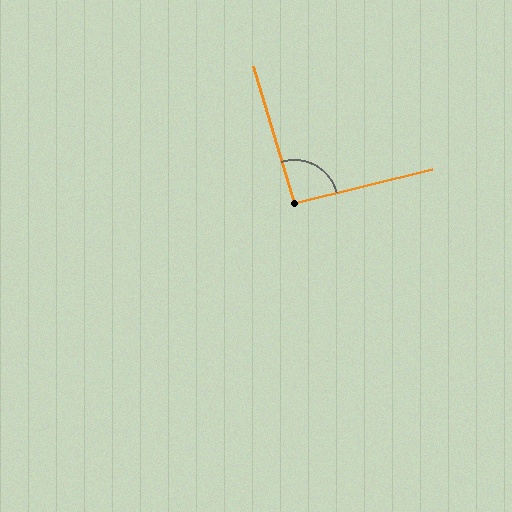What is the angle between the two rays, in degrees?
Approximately 93 degrees.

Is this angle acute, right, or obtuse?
It is approximately a right angle.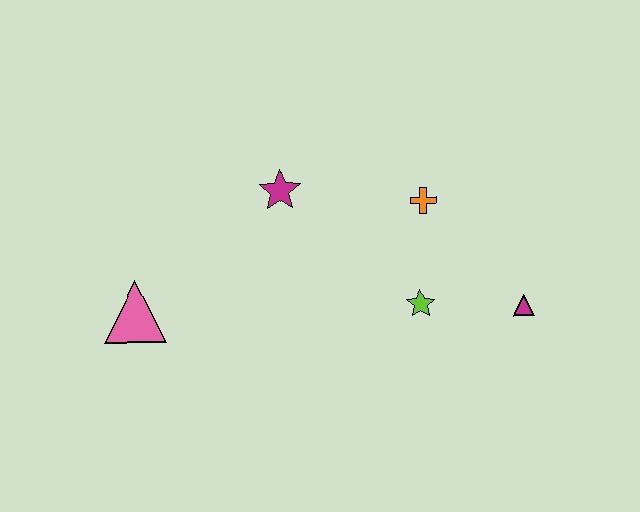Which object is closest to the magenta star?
The orange cross is closest to the magenta star.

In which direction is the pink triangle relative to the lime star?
The pink triangle is to the left of the lime star.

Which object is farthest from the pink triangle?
The magenta triangle is farthest from the pink triangle.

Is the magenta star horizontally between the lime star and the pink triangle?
Yes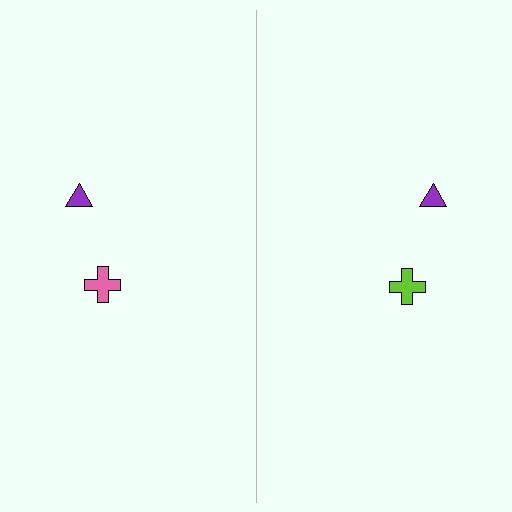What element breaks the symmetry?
The lime cross on the right side breaks the symmetry — its mirror counterpart is pink.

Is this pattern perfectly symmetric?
No, the pattern is not perfectly symmetric. The lime cross on the right side breaks the symmetry — its mirror counterpart is pink.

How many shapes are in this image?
There are 4 shapes in this image.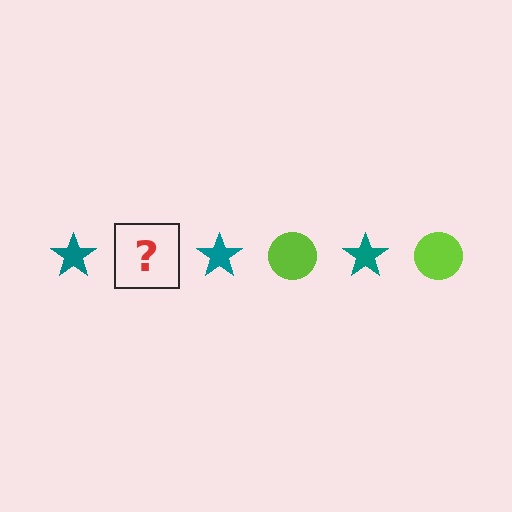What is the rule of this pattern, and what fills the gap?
The rule is that the pattern alternates between teal star and lime circle. The gap should be filled with a lime circle.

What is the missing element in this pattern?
The missing element is a lime circle.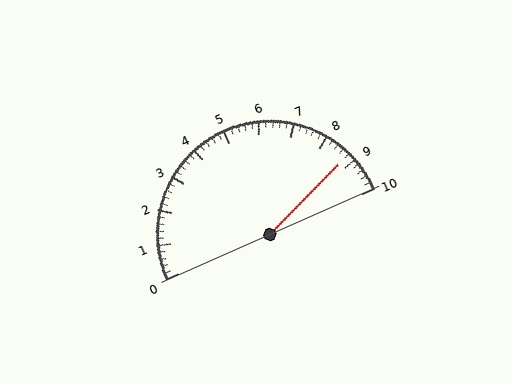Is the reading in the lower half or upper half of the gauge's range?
The reading is in the upper half of the range (0 to 10).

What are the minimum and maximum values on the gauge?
The gauge ranges from 0 to 10.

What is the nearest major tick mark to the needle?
The nearest major tick mark is 9.